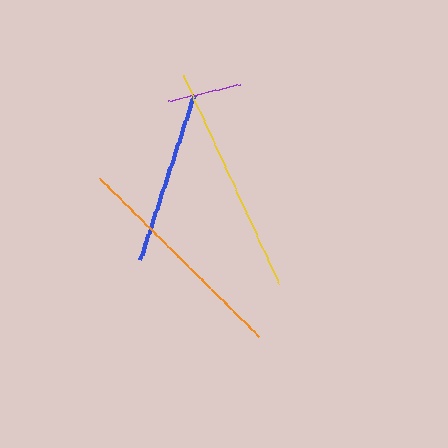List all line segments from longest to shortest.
From longest to shortest: yellow, orange, blue, purple.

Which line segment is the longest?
The yellow line is the longest at approximately 230 pixels.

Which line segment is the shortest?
The purple line is the shortest at approximately 73 pixels.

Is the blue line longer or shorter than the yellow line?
The yellow line is longer than the blue line.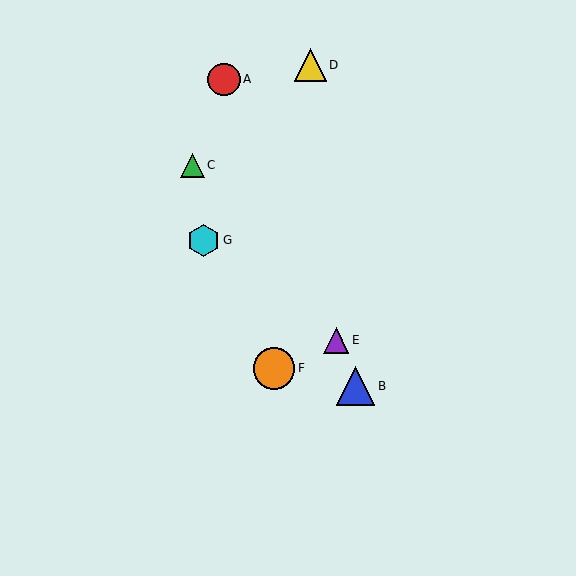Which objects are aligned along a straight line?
Objects A, B, E are aligned along a straight line.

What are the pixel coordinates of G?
Object G is at (203, 240).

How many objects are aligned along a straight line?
3 objects (A, B, E) are aligned along a straight line.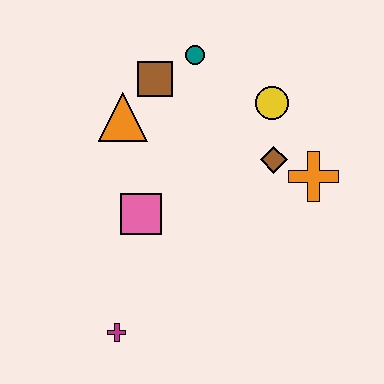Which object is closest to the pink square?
The orange triangle is closest to the pink square.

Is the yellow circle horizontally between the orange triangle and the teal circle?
No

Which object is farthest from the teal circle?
The magenta cross is farthest from the teal circle.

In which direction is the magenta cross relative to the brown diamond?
The magenta cross is below the brown diamond.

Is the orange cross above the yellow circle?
No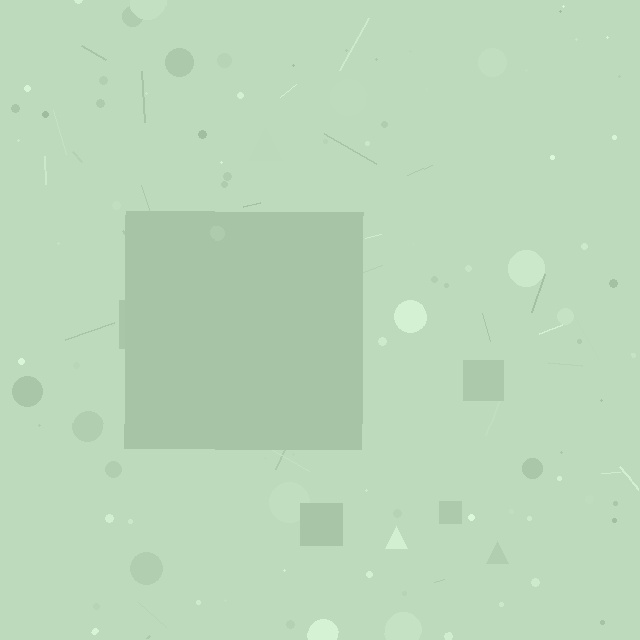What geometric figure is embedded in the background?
A square is embedded in the background.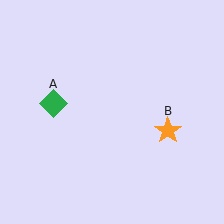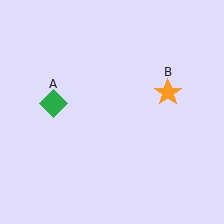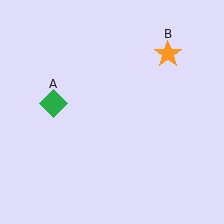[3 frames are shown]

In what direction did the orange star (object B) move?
The orange star (object B) moved up.